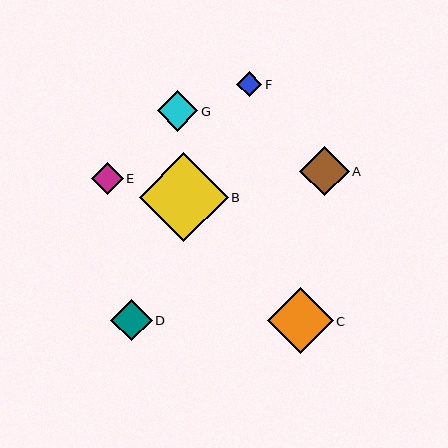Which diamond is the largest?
Diamond B is the largest with a size of approximately 89 pixels.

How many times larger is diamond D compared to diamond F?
Diamond D is approximately 1.7 times the size of diamond F.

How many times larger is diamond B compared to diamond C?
Diamond B is approximately 1.3 times the size of diamond C.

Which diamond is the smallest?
Diamond F is the smallest with a size of approximately 25 pixels.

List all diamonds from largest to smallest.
From largest to smallest: B, C, A, D, G, E, F.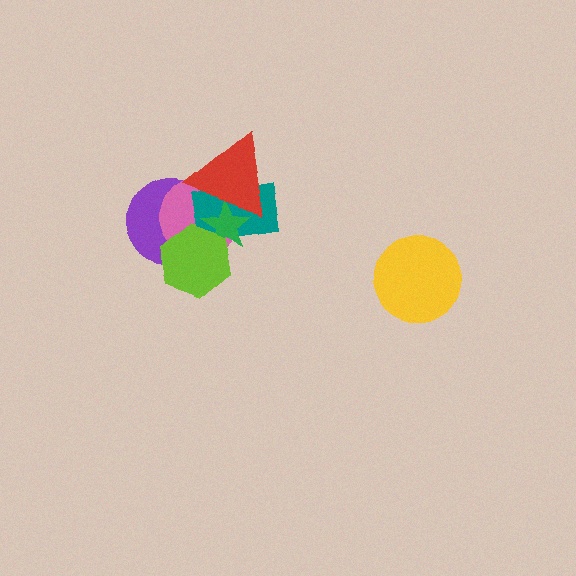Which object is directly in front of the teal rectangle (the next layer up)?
The green star is directly in front of the teal rectangle.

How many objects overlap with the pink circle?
5 objects overlap with the pink circle.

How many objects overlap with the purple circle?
5 objects overlap with the purple circle.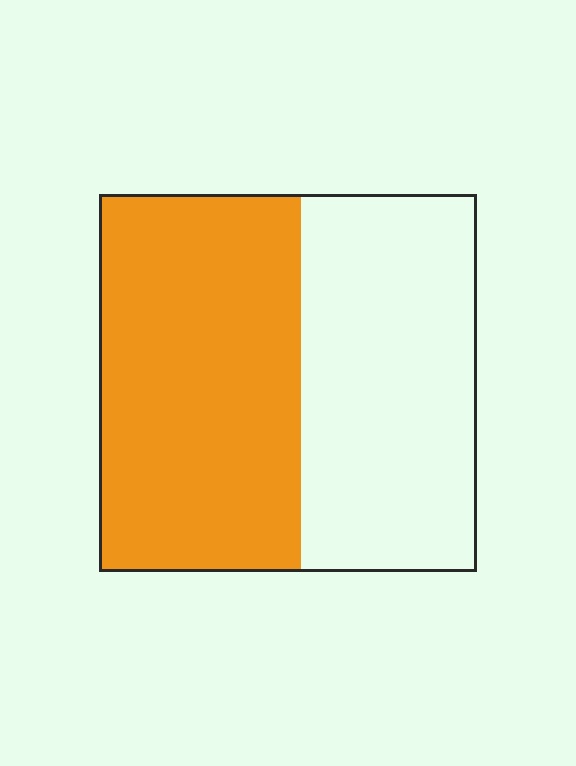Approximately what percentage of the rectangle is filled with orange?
Approximately 55%.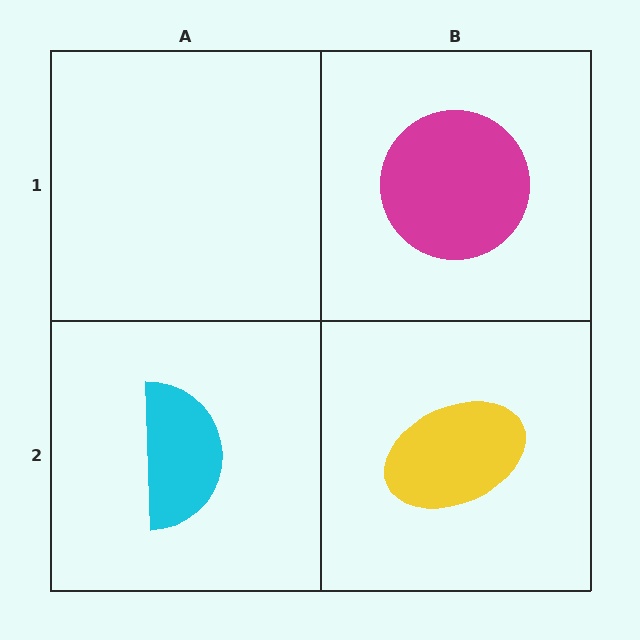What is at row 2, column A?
A cyan semicircle.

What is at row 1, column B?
A magenta circle.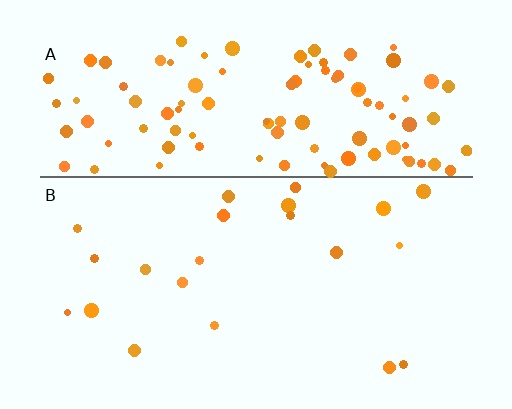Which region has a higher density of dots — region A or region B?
A (the top).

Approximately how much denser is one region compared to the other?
Approximately 5.2× — region A over region B.